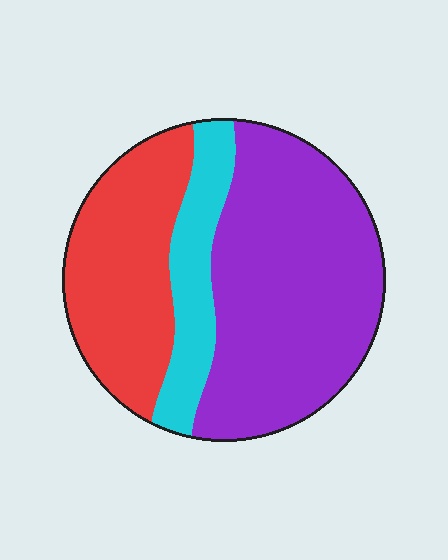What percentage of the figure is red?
Red takes up about one third (1/3) of the figure.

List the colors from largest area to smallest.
From largest to smallest: purple, red, cyan.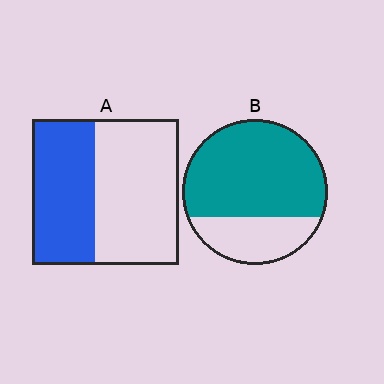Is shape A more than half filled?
No.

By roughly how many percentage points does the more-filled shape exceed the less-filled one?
By roughly 30 percentage points (B over A).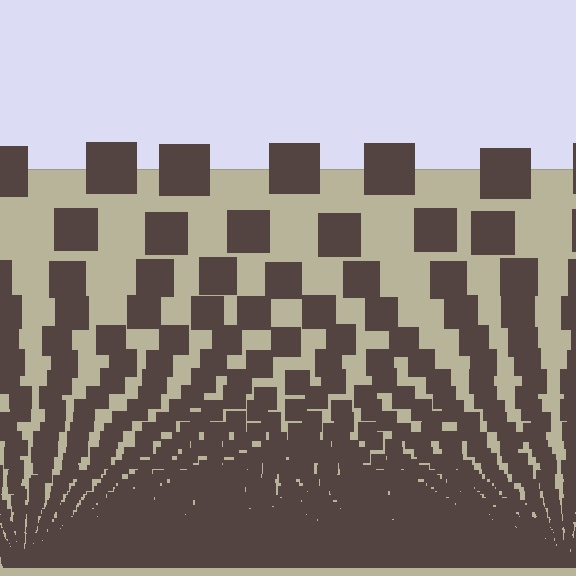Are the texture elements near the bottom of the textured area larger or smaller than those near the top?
Smaller. The gradient is inverted — elements near the bottom are smaller and denser.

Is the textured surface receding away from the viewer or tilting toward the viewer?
The surface appears to tilt toward the viewer. Texture elements get larger and sparser toward the top.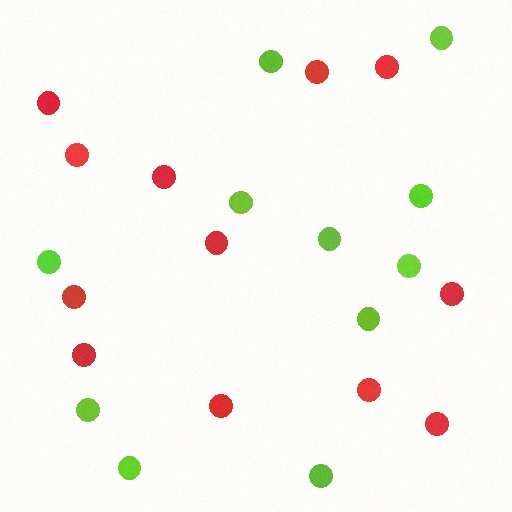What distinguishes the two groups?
There are 2 groups: one group of red circles (12) and one group of lime circles (11).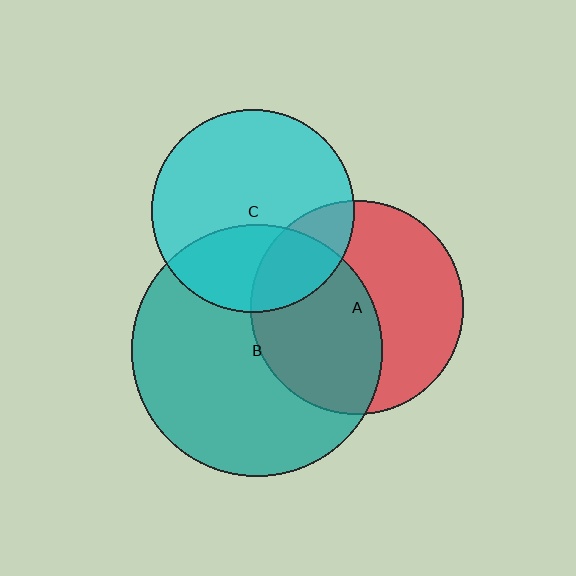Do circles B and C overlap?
Yes.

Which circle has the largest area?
Circle B (teal).